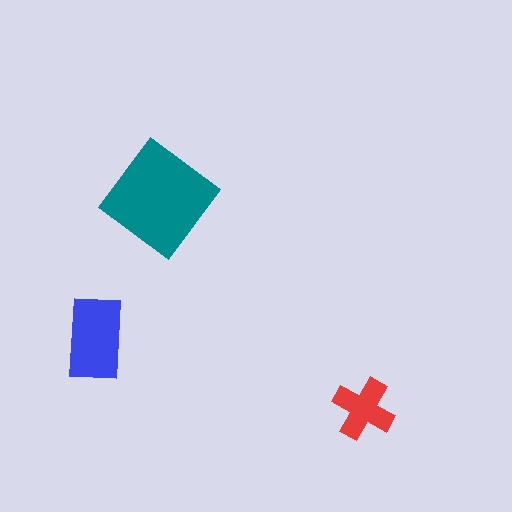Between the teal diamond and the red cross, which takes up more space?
The teal diamond.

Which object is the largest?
The teal diamond.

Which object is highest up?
The teal diamond is topmost.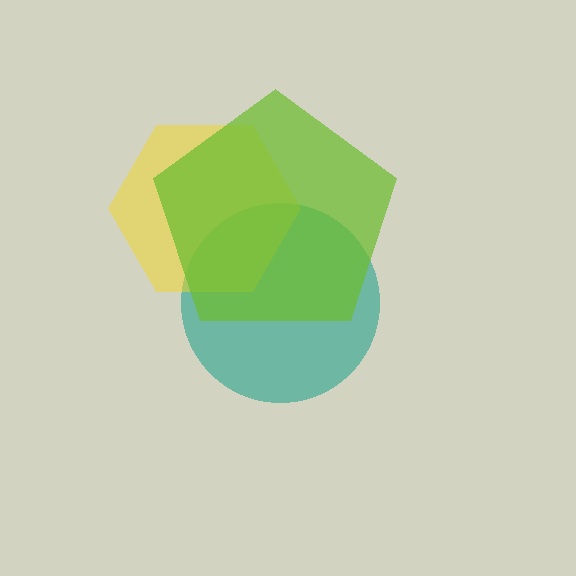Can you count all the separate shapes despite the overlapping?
Yes, there are 3 separate shapes.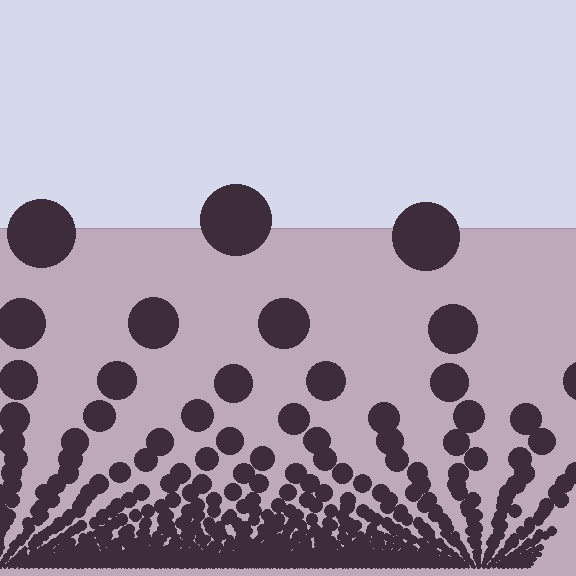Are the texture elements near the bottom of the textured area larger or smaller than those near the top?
Smaller. The gradient is inverted — elements near the bottom are smaller and denser.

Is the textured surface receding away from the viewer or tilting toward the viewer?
The surface appears to tilt toward the viewer. Texture elements get larger and sparser toward the top.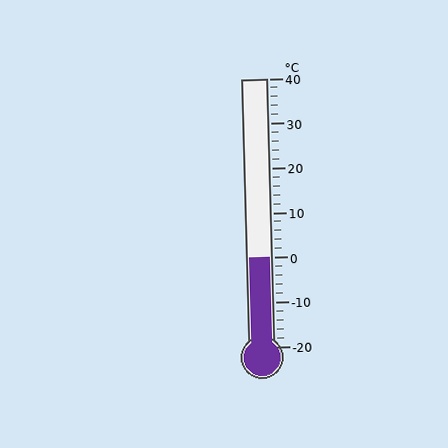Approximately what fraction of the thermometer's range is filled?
The thermometer is filled to approximately 35% of its range.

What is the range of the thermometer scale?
The thermometer scale ranges from -20°C to 40°C.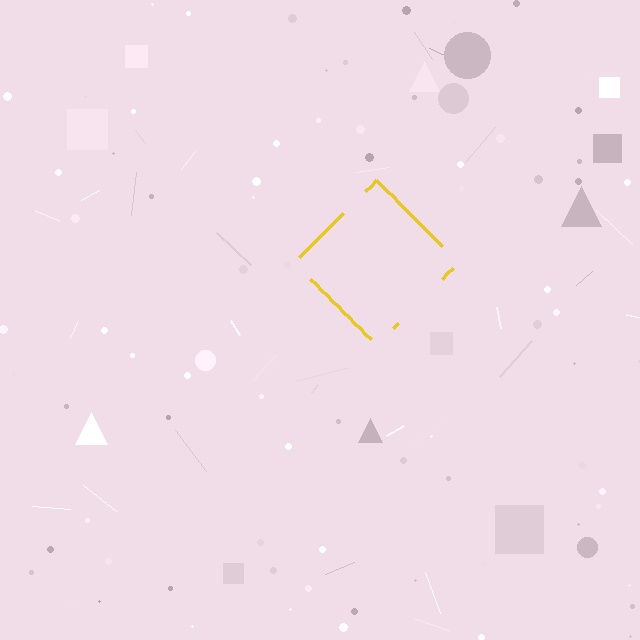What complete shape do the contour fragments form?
The contour fragments form a diamond.